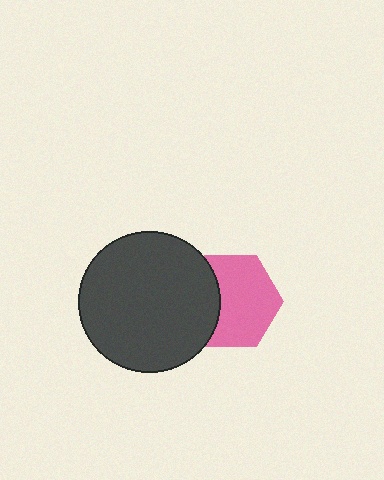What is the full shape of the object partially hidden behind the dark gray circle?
The partially hidden object is a pink hexagon.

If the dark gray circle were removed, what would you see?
You would see the complete pink hexagon.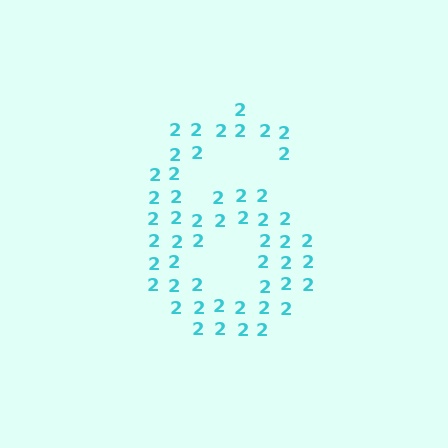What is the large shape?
The large shape is the digit 6.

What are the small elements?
The small elements are digit 2's.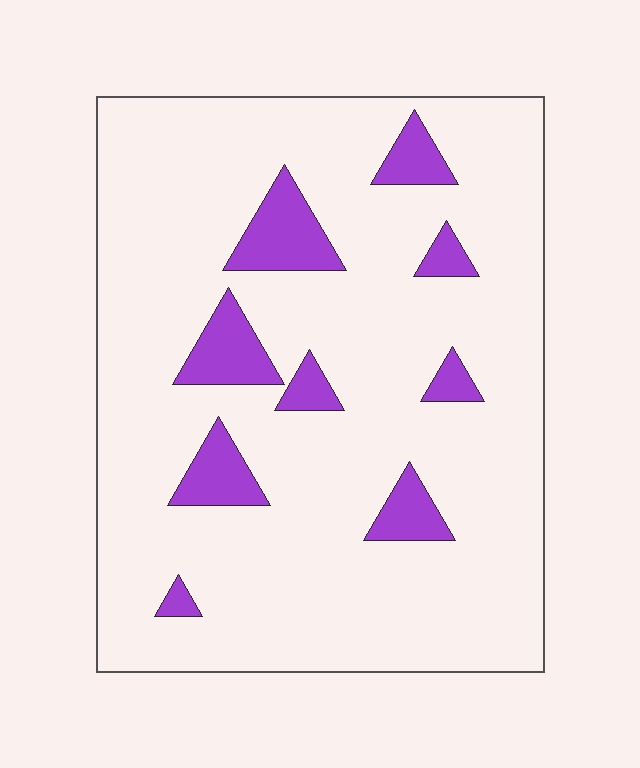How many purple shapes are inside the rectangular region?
9.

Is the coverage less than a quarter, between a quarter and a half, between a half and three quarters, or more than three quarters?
Less than a quarter.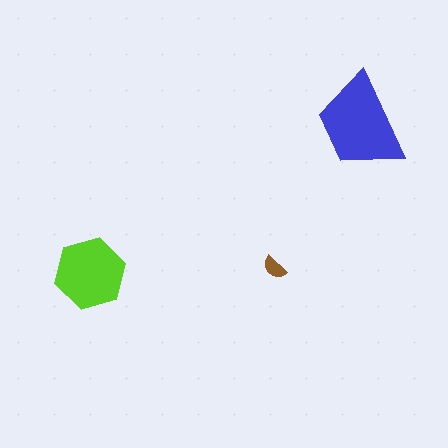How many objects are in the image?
There are 3 objects in the image.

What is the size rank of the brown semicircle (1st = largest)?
3rd.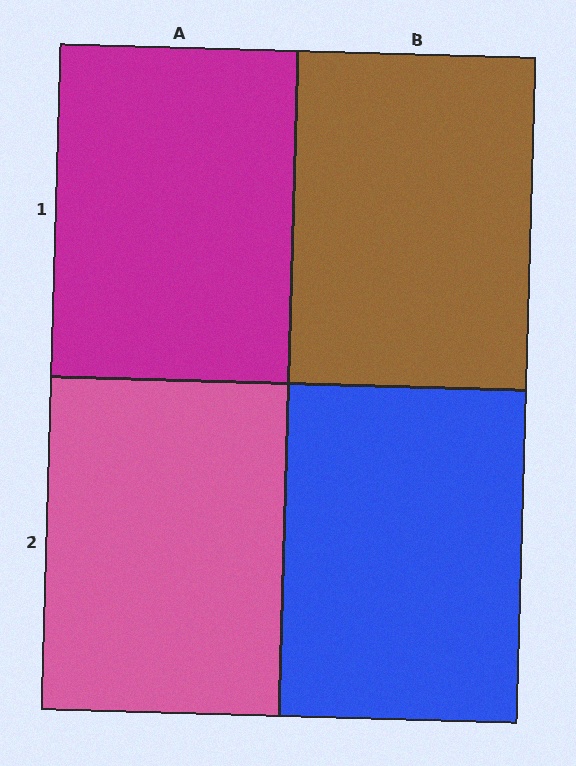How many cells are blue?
1 cell is blue.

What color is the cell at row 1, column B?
Brown.